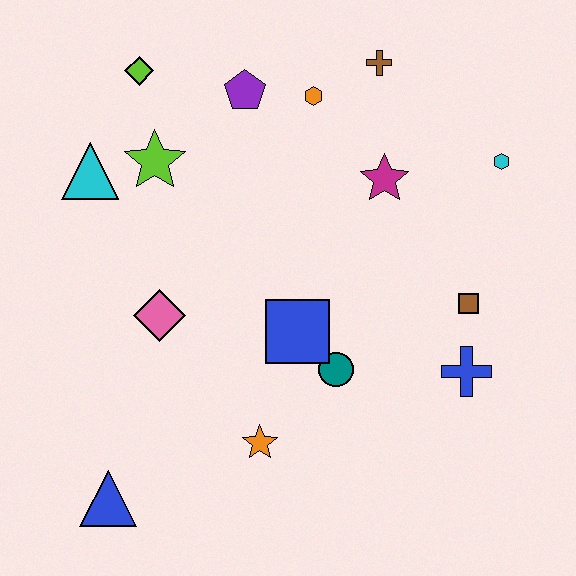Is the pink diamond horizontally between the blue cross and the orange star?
No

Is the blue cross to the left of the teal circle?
No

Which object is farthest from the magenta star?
The blue triangle is farthest from the magenta star.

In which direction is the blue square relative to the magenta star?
The blue square is below the magenta star.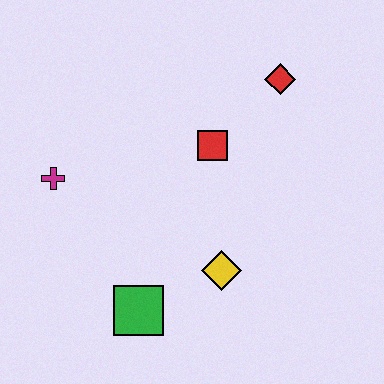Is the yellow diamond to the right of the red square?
Yes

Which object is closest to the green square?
The yellow diamond is closest to the green square.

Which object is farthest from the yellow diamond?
The red diamond is farthest from the yellow diamond.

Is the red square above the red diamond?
No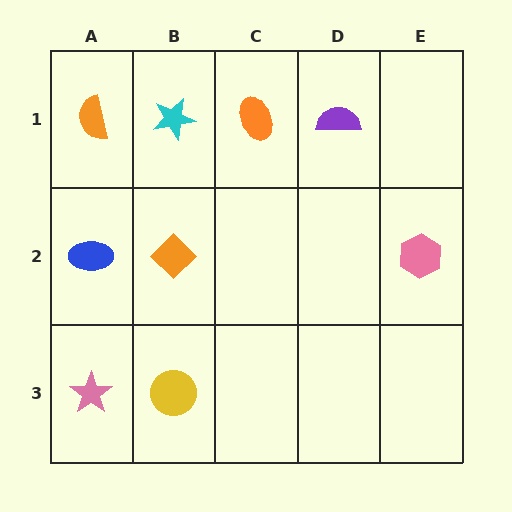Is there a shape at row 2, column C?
No, that cell is empty.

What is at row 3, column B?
A yellow circle.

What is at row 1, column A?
An orange semicircle.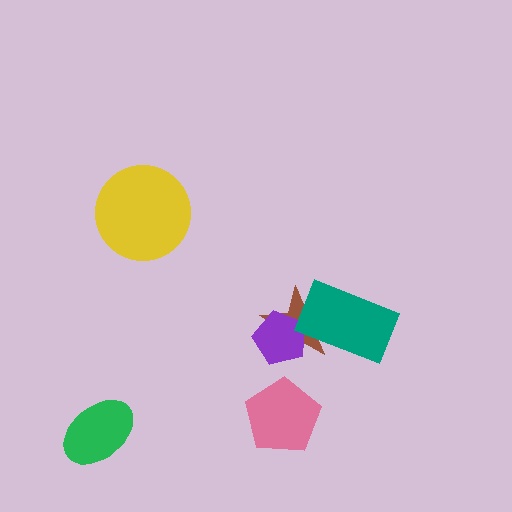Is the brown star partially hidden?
Yes, it is partially covered by another shape.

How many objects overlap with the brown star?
2 objects overlap with the brown star.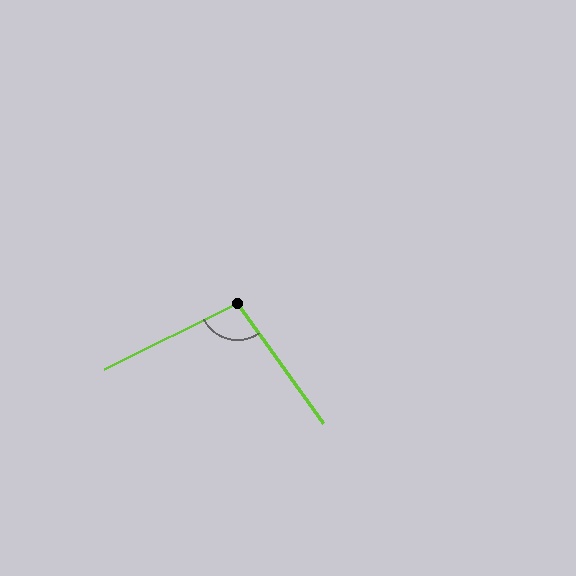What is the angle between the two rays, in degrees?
Approximately 99 degrees.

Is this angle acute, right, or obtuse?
It is obtuse.